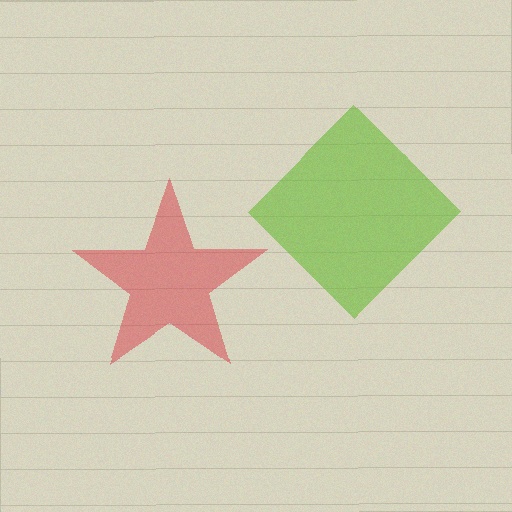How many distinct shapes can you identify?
There are 2 distinct shapes: a red star, a lime diamond.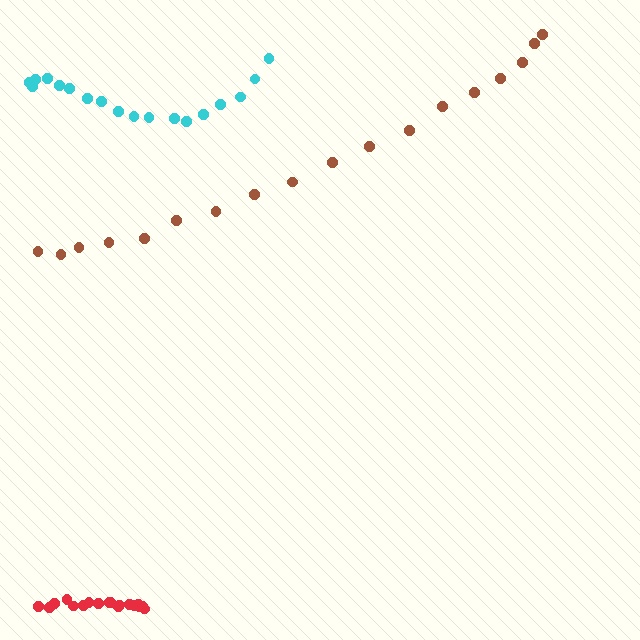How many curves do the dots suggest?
There are 3 distinct paths.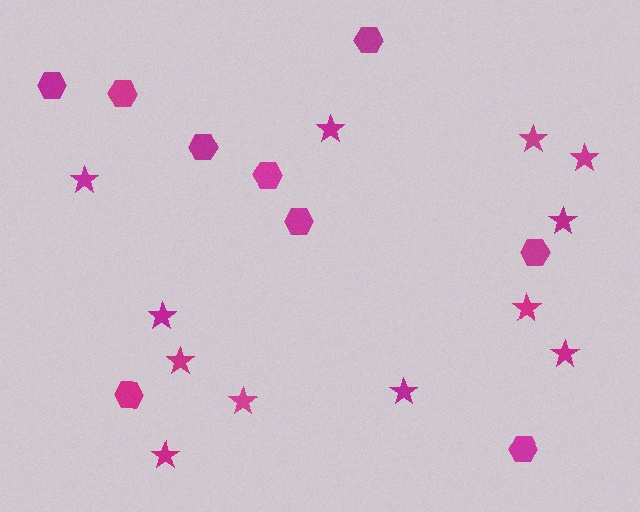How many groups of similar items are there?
There are 2 groups: one group of stars (12) and one group of hexagons (9).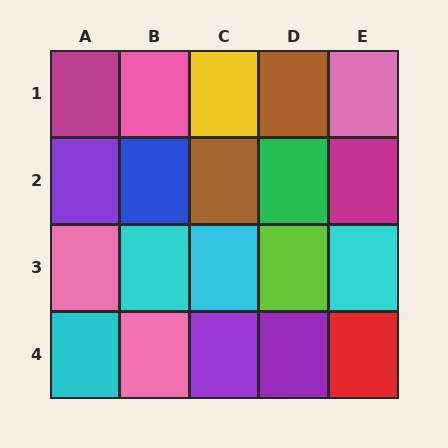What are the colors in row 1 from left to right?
Magenta, pink, yellow, brown, pink.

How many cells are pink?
4 cells are pink.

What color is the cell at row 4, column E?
Red.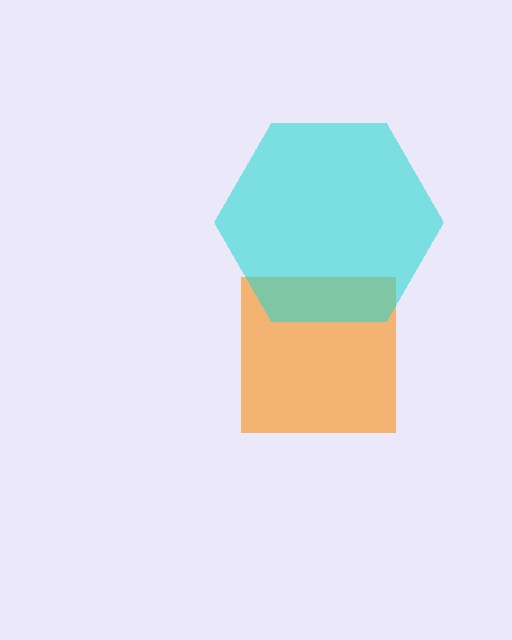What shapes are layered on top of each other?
The layered shapes are: an orange square, a cyan hexagon.